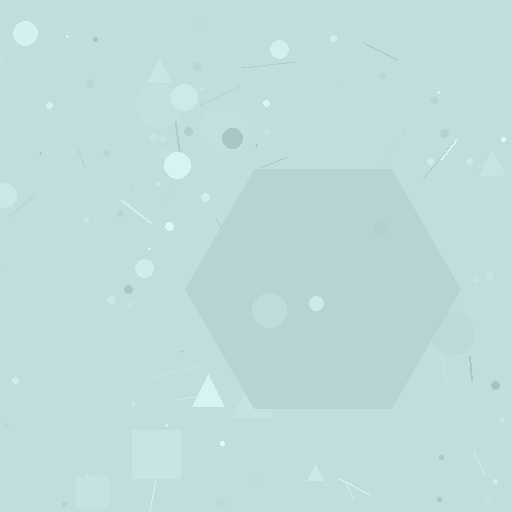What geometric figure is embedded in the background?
A hexagon is embedded in the background.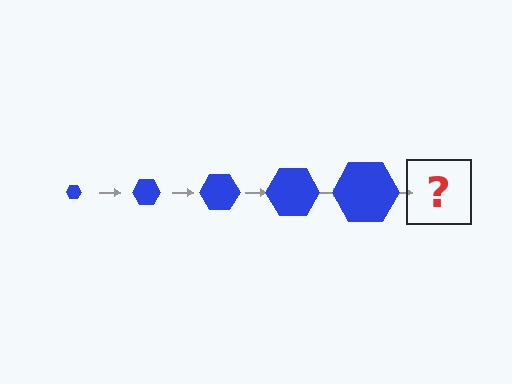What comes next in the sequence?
The next element should be a blue hexagon, larger than the previous one.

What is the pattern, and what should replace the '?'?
The pattern is that the hexagon gets progressively larger each step. The '?' should be a blue hexagon, larger than the previous one.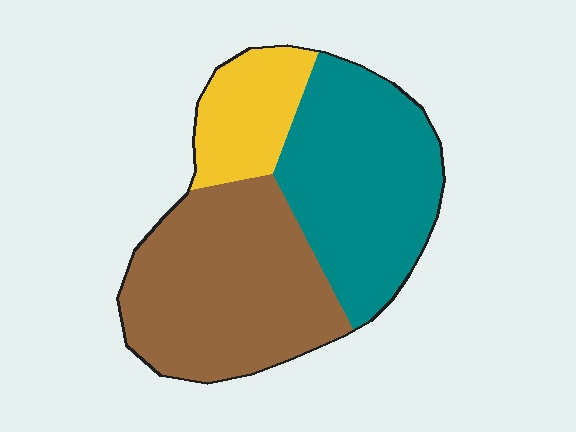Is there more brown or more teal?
Brown.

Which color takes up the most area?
Brown, at roughly 45%.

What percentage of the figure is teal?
Teal takes up about two fifths (2/5) of the figure.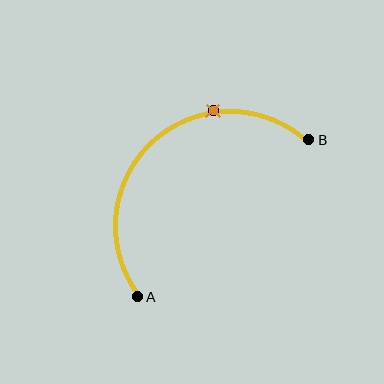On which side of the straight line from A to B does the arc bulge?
The arc bulges above and to the left of the straight line connecting A and B.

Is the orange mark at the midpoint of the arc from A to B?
No. The orange mark lies on the arc but is closer to endpoint B. The arc midpoint would be at the point on the curve equidistant along the arc from both A and B.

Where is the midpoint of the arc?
The arc midpoint is the point on the curve farthest from the straight line joining A and B. It sits above and to the left of that line.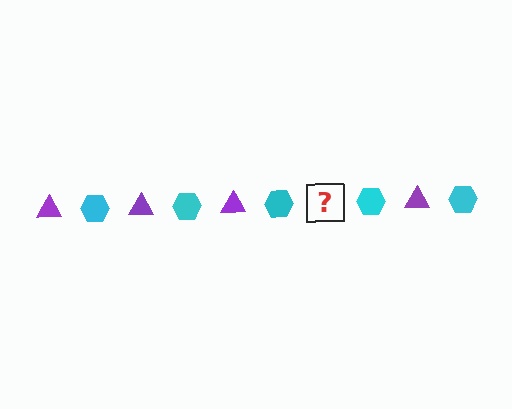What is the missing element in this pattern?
The missing element is a purple triangle.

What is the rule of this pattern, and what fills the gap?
The rule is that the pattern alternates between purple triangle and cyan hexagon. The gap should be filled with a purple triangle.